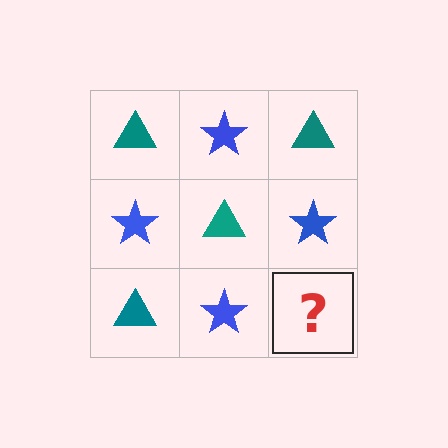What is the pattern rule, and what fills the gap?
The rule is that it alternates teal triangle and blue star in a checkerboard pattern. The gap should be filled with a teal triangle.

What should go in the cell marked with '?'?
The missing cell should contain a teal triangle.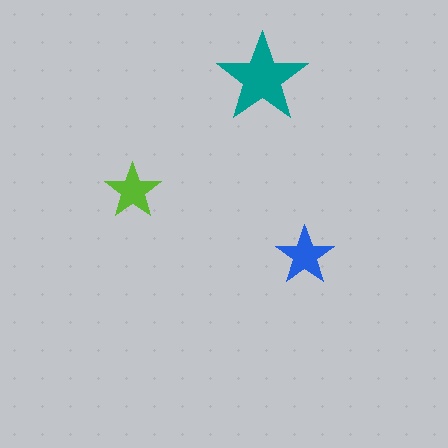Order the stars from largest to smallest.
the teal one, the blue one, the lime one.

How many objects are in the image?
There are 3 objects in the image.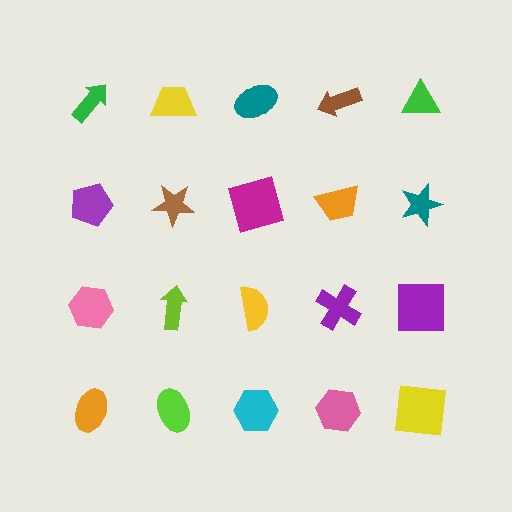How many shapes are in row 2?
5 shapes.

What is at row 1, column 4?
A brown arrow.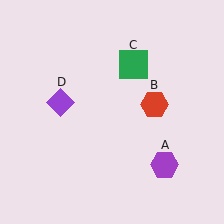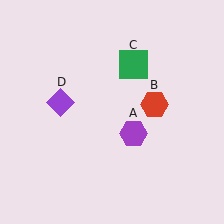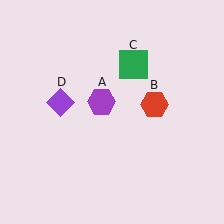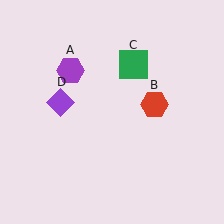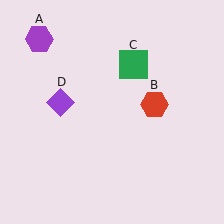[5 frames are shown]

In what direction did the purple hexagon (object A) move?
The purple hexagon (object A) moved up and to the left.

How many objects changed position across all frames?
1 object changed position: purple hexagon (object A).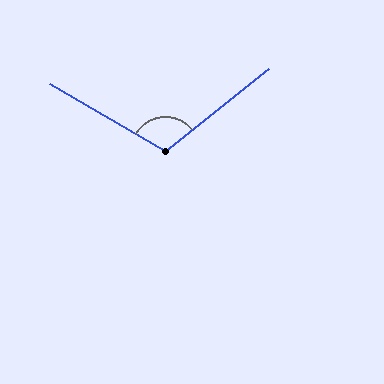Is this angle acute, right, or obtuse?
It is obtuse.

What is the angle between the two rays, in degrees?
Approximately 111 degrees.